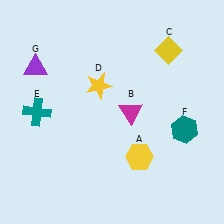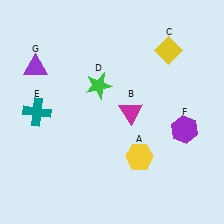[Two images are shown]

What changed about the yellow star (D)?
In Image 1, D is yellow. In Image 2, it changed to green.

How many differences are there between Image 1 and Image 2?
There are 2 differences between the two images.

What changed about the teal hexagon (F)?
In Image 1, F is teal. In Image 2, it changed to purple.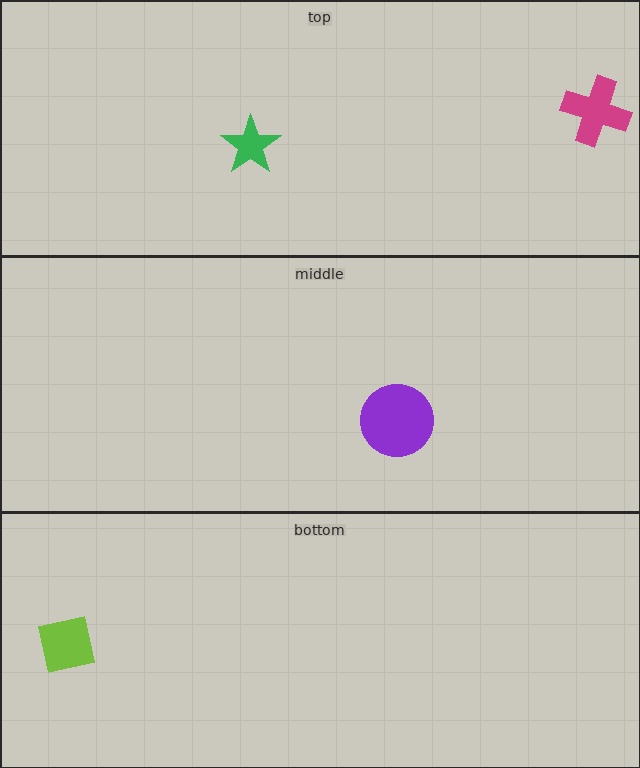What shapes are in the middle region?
The purple circle.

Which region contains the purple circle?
The middle region.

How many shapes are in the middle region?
1.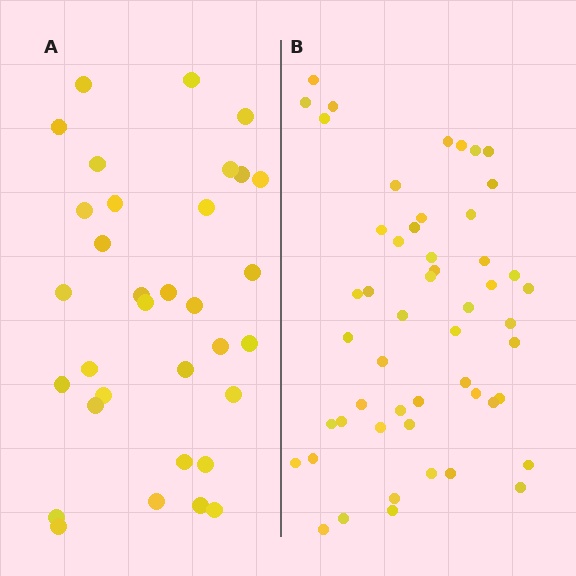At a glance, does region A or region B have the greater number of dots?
Region B (the right region) has more dots.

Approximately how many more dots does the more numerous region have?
Region B has approximately 20 more dots than region A.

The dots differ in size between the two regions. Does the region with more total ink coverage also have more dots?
No. Region A has more total ink coverage because its dots are larger, but region B actually contains more individual dots. Total area can be misleading — the number of items is what matters here.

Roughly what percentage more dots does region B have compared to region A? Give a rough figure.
About 60% more.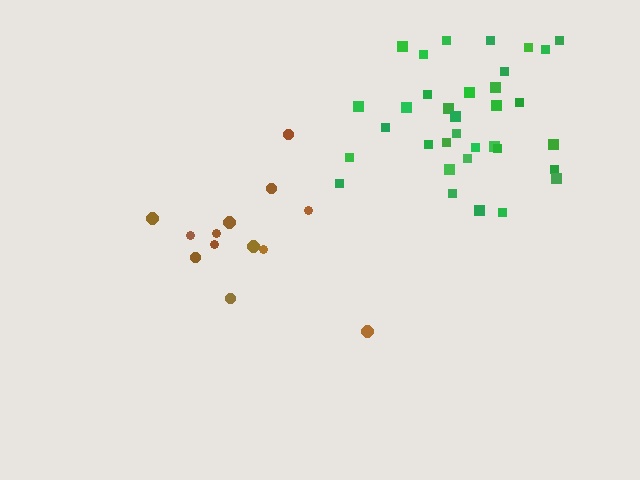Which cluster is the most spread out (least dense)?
Brown.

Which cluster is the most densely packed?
Green.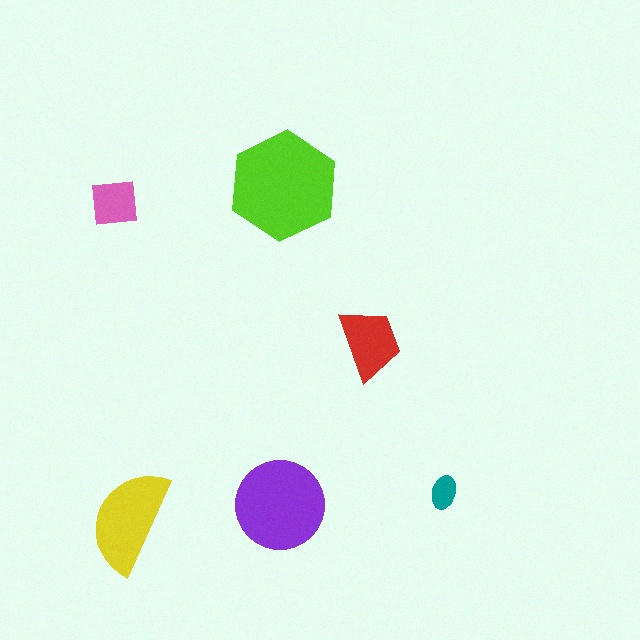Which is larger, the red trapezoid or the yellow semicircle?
The yellow semicircle.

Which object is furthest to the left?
The pink square is leftmost.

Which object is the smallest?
The teal ellipse.